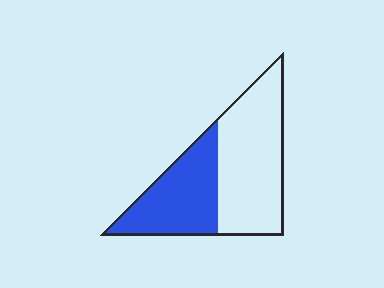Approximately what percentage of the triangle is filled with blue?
Approximately 40%.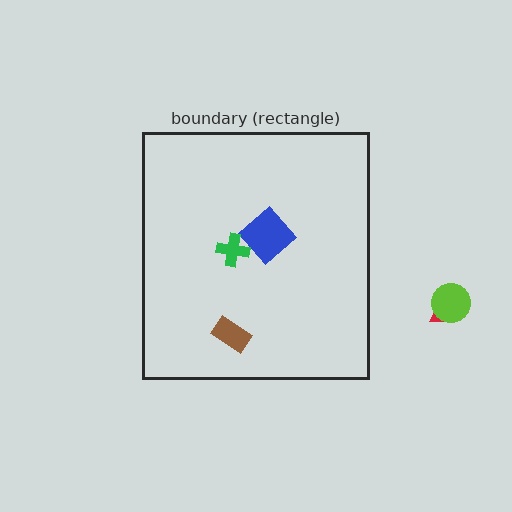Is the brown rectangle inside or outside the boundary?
Inside.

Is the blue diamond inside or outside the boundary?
Inside.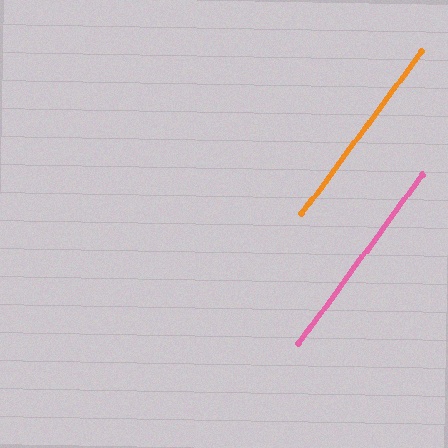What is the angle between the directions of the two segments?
Approximately 0 degrees.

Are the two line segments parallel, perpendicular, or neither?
Parallel — their directions differ by only 0.2°.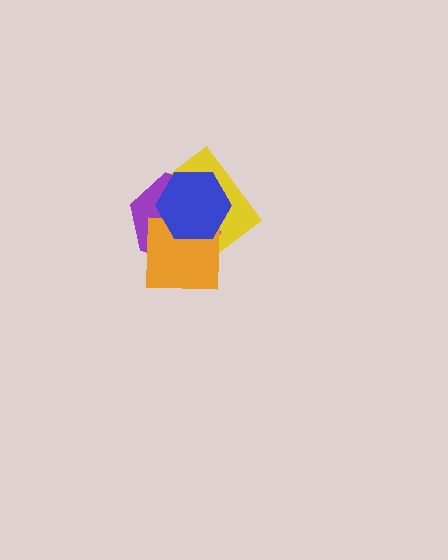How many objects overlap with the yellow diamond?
3 objects overlap with the yellow diamond.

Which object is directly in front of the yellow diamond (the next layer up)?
The purple hexagon is directly in front of the yellow diamond.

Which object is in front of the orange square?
The blue hexagon is in front of the orange square.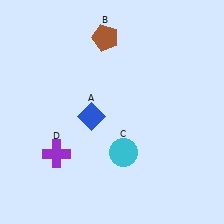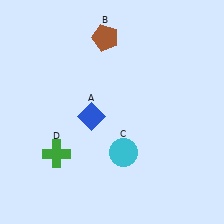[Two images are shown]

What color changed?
The cross (D) changed from purple in Image 1 to green in Image 2.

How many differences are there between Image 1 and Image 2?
There is 1 difference between the two images.